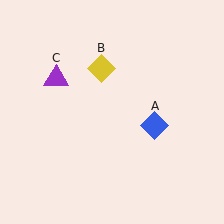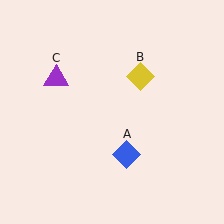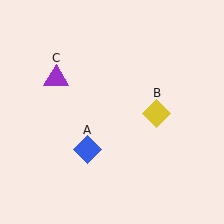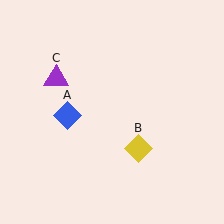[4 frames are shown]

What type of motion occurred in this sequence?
The blue diamond (object A), yellow diamond (object B) rotated clockwise around the center of the scene.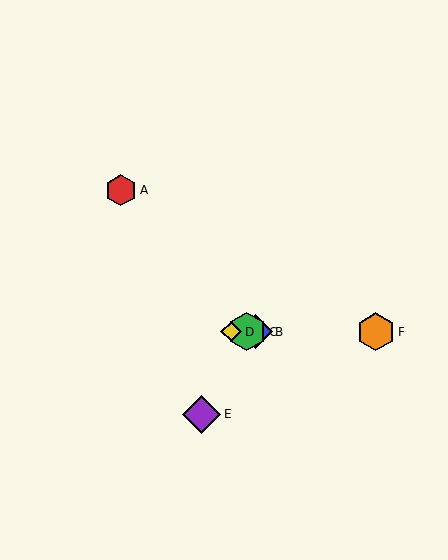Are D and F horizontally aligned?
Yes, both are at y≈332.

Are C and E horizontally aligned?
No, C is at y≈332 and E is at y≈414.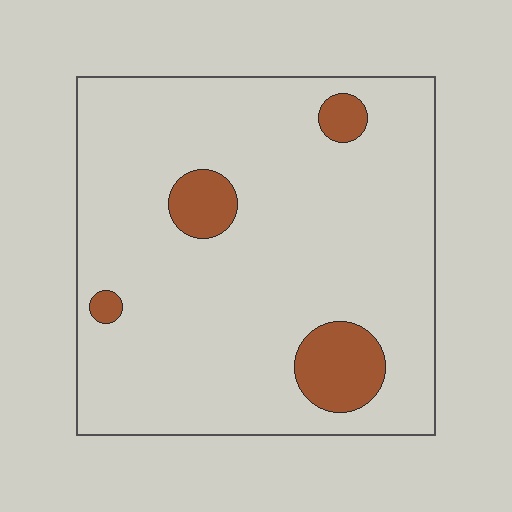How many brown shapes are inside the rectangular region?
4.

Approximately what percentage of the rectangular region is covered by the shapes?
Approximately 10%.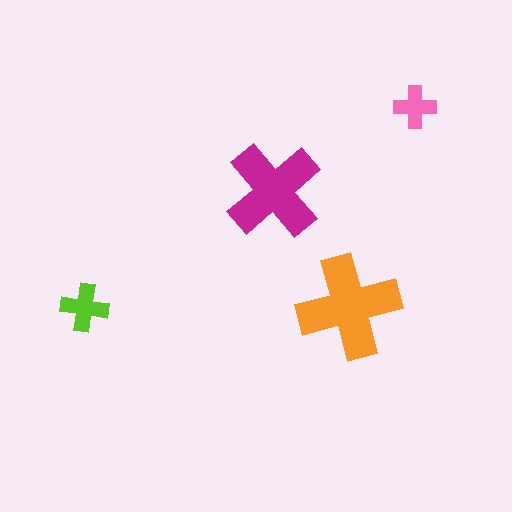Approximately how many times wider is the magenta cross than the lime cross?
About 2 times wider.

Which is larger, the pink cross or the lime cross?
The lime one.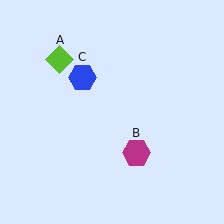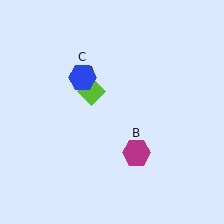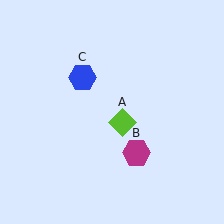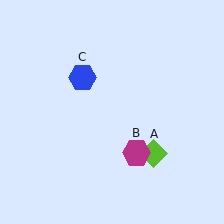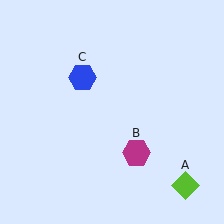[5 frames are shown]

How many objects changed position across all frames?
1 object changed position: lime diamond (object A).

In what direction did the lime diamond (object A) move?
The lime diamond (object A) moved down and to the right.